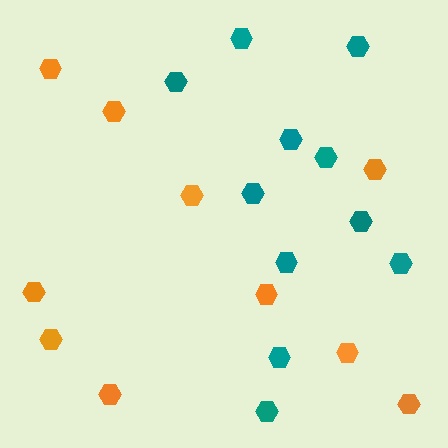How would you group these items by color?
There are 2 groups: one group of teal hexagons (11) and one group of orange hexagons (10).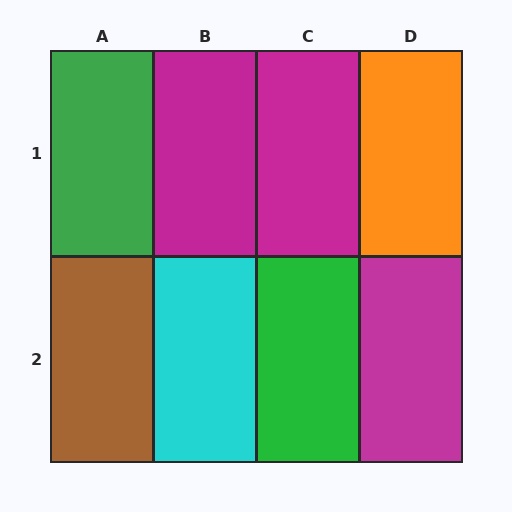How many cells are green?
2 cells are green.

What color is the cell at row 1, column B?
Magenta.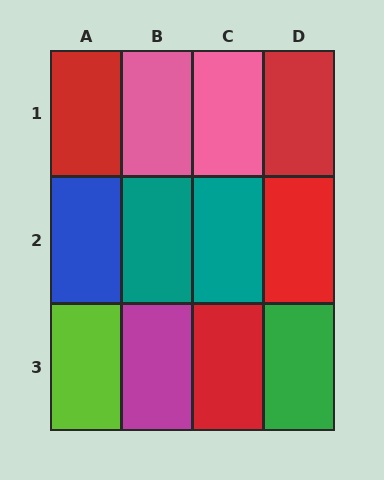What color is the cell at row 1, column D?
Red.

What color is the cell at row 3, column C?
Red.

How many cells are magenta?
1 cell is magenta.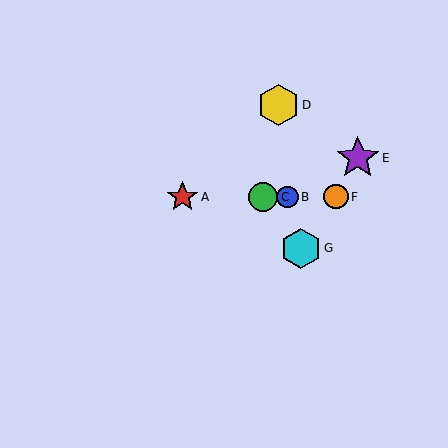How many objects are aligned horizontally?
4 objects (A, B, C, F) are aligned horizontally.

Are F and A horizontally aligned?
Yes, both are at y≈197.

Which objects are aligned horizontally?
Objects A, B, C, F are aligned horizontally.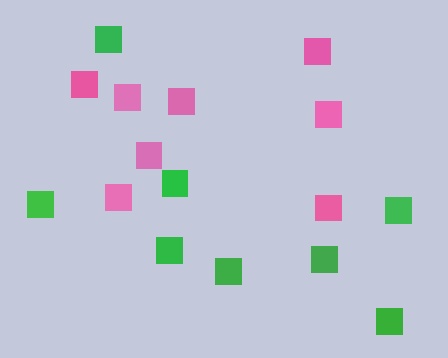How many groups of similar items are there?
There are 2 groups: one group of green squares (8) and one group of pink squares (8).